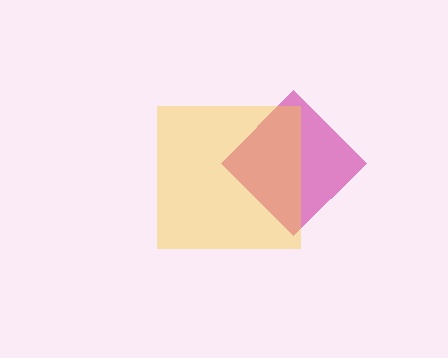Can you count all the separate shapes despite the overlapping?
Yes, there are 2 separate shapes.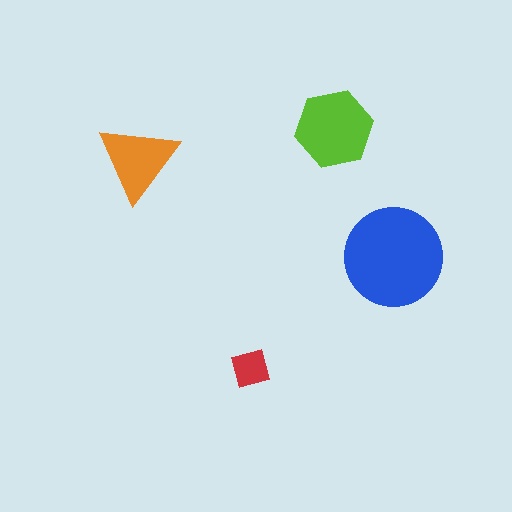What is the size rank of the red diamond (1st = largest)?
4th.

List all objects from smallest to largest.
The red diamond, the orange triangle, the lime hexagon, the blue circle.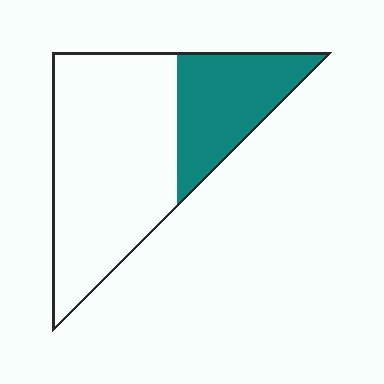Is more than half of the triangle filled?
No.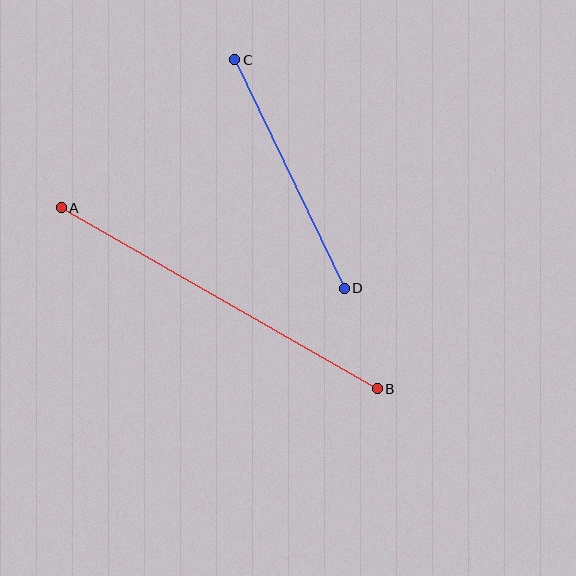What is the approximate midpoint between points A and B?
The midpoint is at approximately (219, 298) pixels.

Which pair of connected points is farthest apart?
Points A and B are farthest apart.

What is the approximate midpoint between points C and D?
The midpoint is at approximately (289, 174) pixels.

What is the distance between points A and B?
The distance is approximately 364 pixels.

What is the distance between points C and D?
The distance is approximately 253 pixels.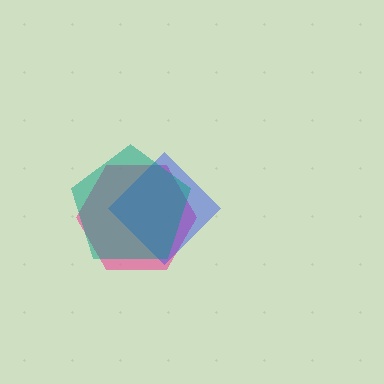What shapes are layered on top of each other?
The layered shapes are: a pink hexagon, a blue diamond, a teal pentagon.